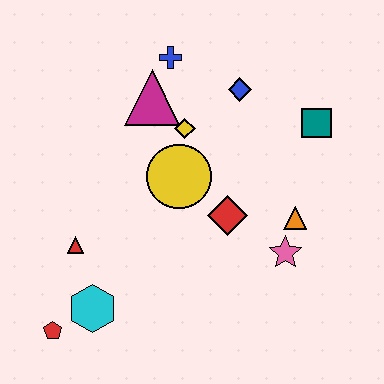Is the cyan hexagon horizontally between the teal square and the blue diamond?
No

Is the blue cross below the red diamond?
No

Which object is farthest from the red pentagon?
The teal square is farthest from the red pentagon.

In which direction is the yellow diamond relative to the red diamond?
The yellow diamond is above the red diamond.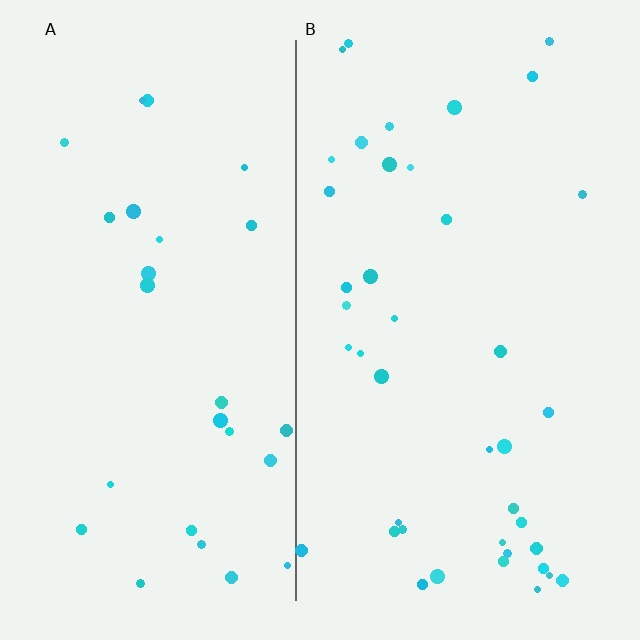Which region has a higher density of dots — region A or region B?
B (the right).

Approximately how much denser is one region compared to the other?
Approximately 1.5× — region B over region A.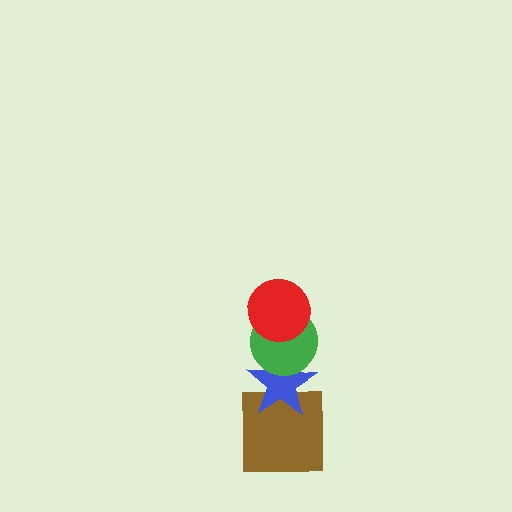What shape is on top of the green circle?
The red circle is on top of the green circle.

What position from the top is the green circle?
The green circle is 2nd from the top.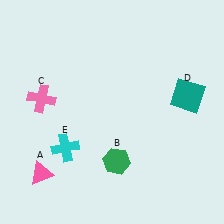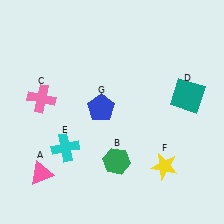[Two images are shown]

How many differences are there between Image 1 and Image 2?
There are 2 differences between the two images.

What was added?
A yellow star (F), a blue pentagon (G) were added in Image 2.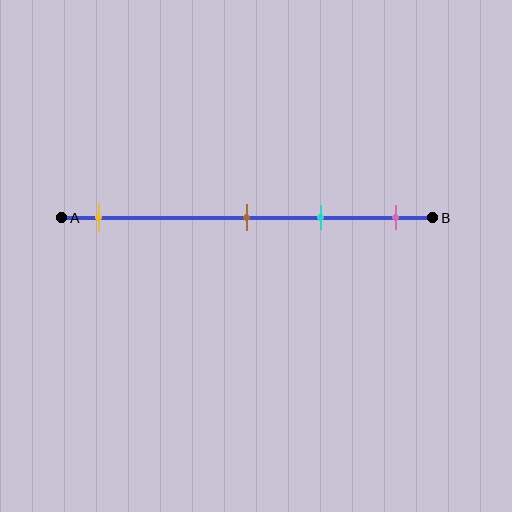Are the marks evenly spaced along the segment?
No, the marks are not evenly spaced.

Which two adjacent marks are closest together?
The brown and cyan marks are the closest adjacent pair.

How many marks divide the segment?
There are 4 marks dividing the segment.